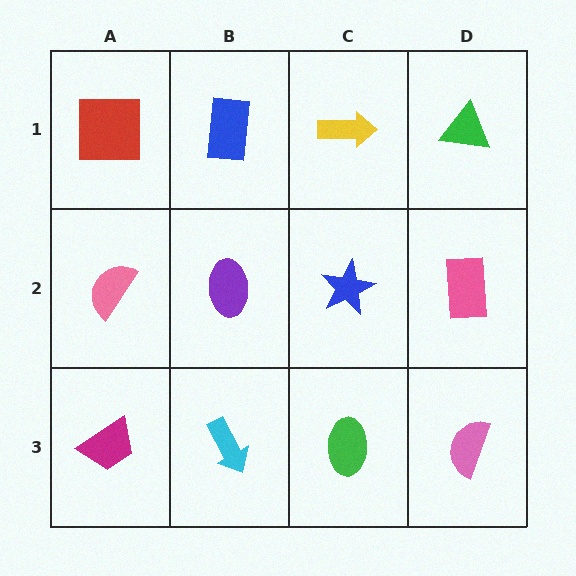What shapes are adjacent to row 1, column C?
A blue star (row 2, column C), a blue rectangle (row 1, column B), a green triangle (row 1, column D).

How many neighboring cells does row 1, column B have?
3.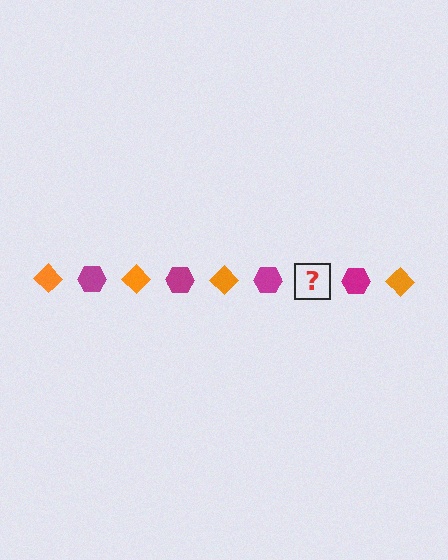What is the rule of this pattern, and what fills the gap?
The rule is that the pattern alternates between orange diamond and magenta hexagon. The gap should be filled with an orange diamond.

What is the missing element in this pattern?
The missing element is an orange diamond.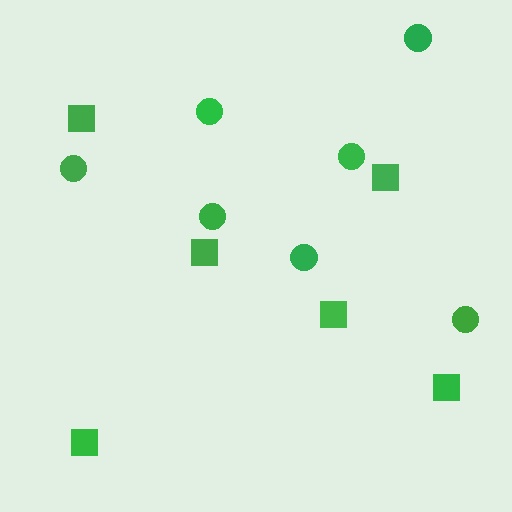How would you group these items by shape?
There are 2 groups: one group of circles (7) and one group of squares (6).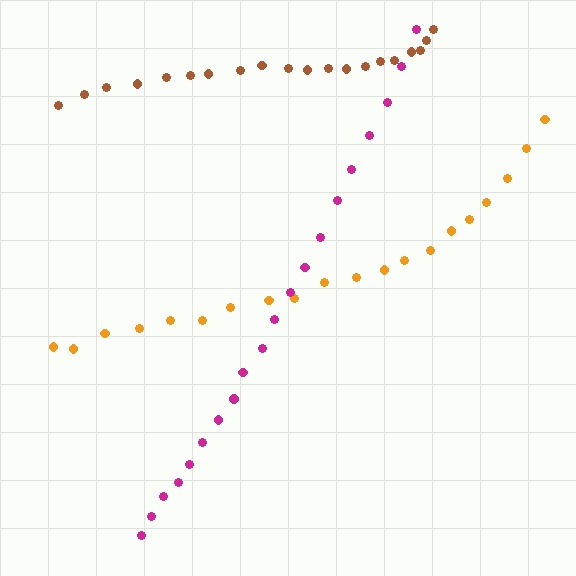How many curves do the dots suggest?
There are 3 distinct paths.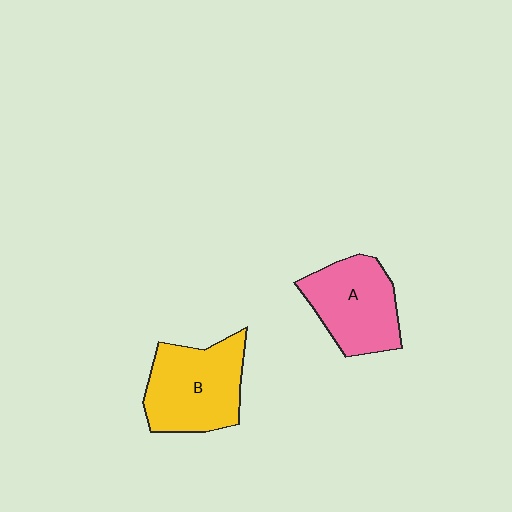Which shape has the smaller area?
Shape A (pink).